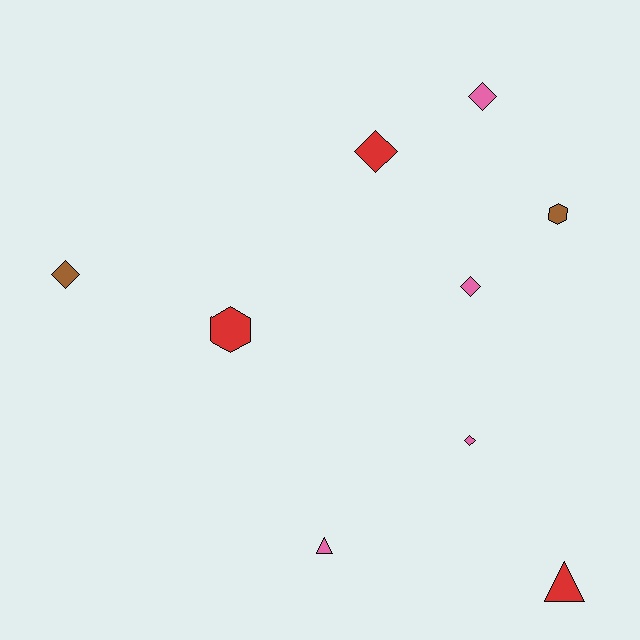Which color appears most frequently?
Pink, with 4 objects.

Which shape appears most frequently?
Diamond, with 5 objects.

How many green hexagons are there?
There are no green hexagons.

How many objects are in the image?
There are 9 objects.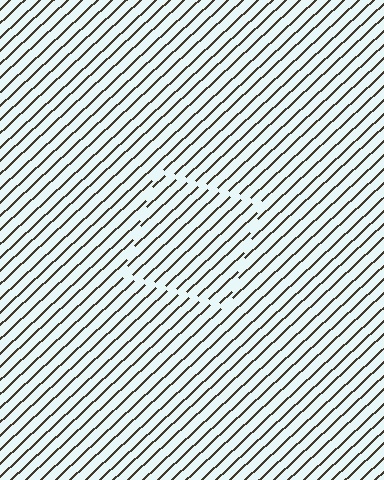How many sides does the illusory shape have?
4 sides — the line-ends trace a square.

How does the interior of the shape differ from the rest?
The interior of the shape contains the same grating, shifted by half a period — the contour is defined by the phase discontinuity where line-ends from the inner and outer gratings abut.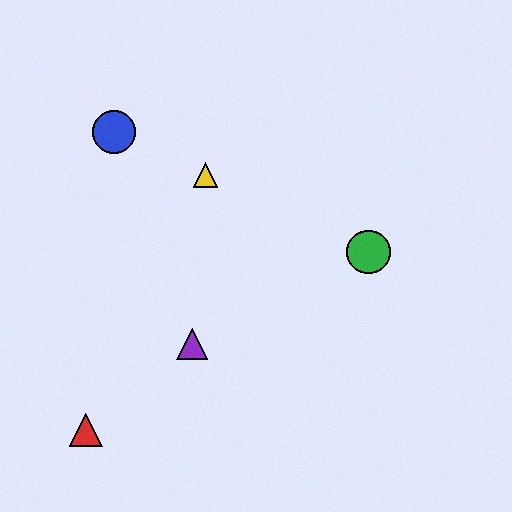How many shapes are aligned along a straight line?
3 shapes (the blue circle, the green circle, the yellow triangle) are aligned along a straight line.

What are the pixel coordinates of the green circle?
The green circle is at (369, 252).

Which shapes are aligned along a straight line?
The blue circle, the green circle, the yellow triangle are aligned along a straight line.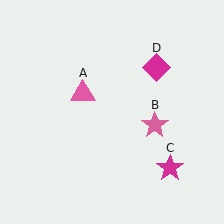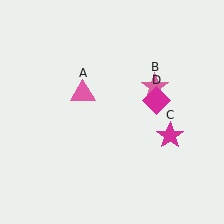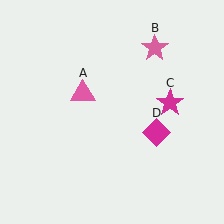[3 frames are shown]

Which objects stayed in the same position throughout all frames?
Pink triangle (object A) remained stationary.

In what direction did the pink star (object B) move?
The pink star (object B) moved up.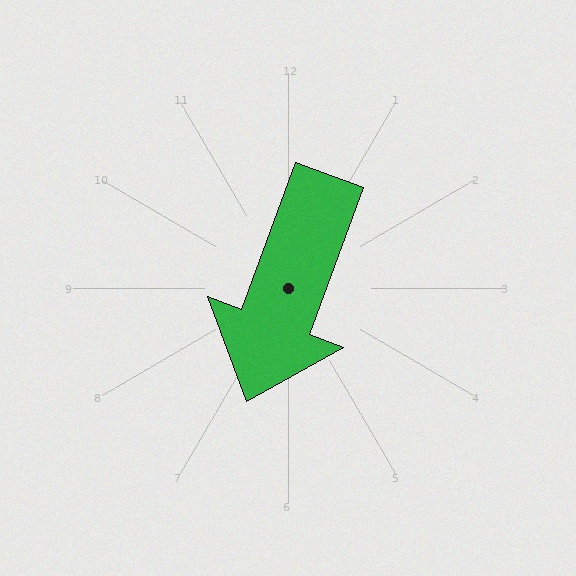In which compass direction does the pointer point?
South.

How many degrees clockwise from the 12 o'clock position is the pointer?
Approximately 200 degrees.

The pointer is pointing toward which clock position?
Roughly 7 o'clock.